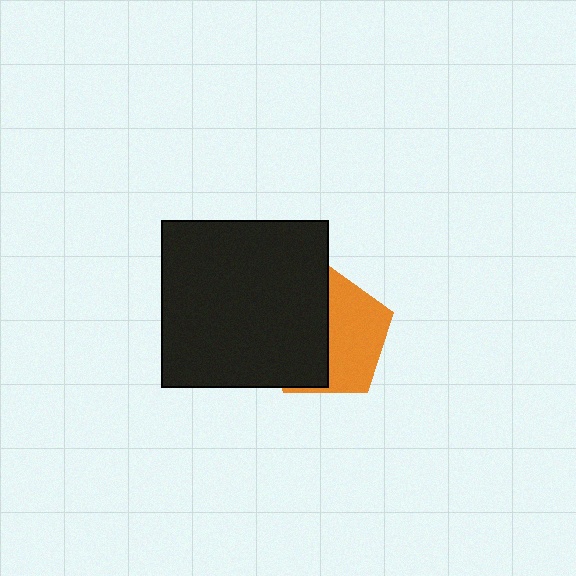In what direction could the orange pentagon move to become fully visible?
The orange pentagon could move right. That would shift it out from behind the black square entirely.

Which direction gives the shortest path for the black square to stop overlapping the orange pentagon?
Moving left gives the shortest separation.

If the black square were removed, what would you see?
You would see the complete orange pentagon.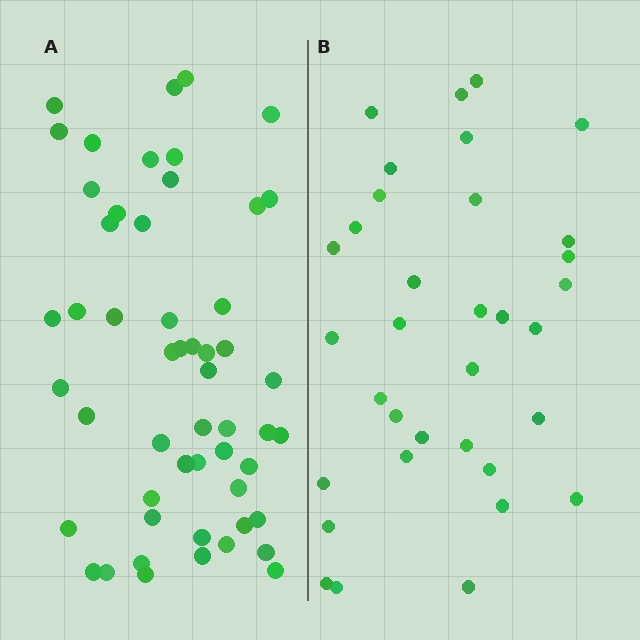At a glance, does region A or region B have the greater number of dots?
Region A (the left region) has more dots.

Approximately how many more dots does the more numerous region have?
Region A has approximately 20 more dots than region B.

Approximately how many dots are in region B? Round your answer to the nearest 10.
About 30 dots. (The exact count is 34, which rounds to 30.)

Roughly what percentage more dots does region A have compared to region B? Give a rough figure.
About 55% more.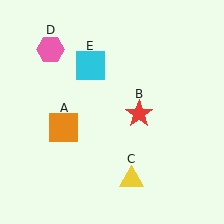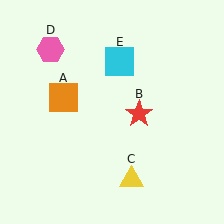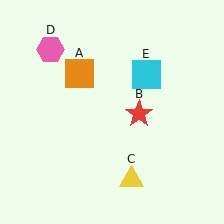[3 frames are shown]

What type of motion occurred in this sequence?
The orange square (object A), cyan square (object E) rotated clockwise around the center of the scene.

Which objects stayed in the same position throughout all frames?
Red star (object B) and yellow triangle (object C) and pink hexagon (object D) remained stationary.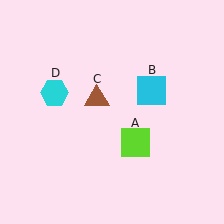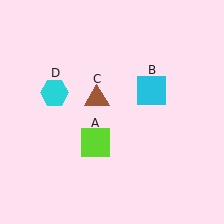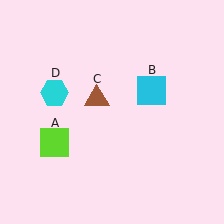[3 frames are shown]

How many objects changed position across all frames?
1 object changed position: lime square (object A).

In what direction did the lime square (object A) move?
The lime square (object A) moved left.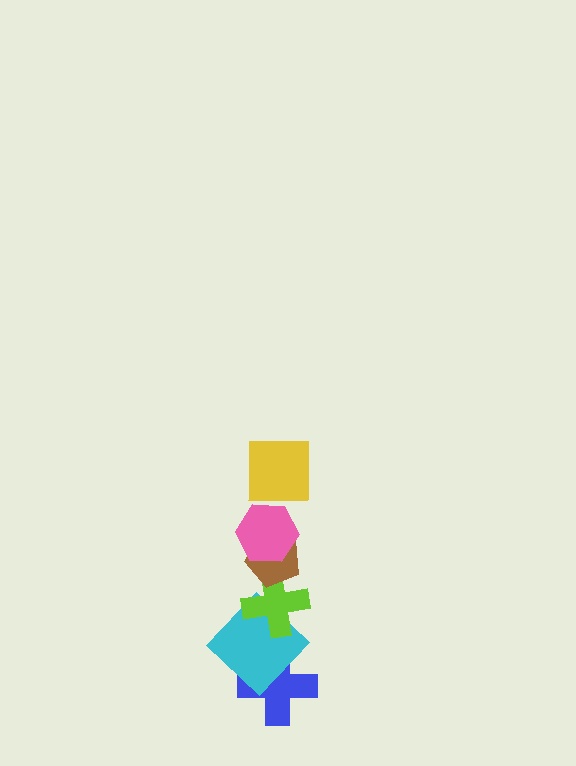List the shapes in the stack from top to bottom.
From top to bottom: the yellow square, the pink hexagon, the brown pentagon, the lime cross, the cyan diamond, the blue cross.